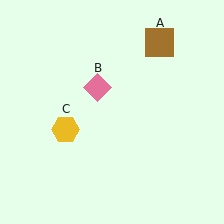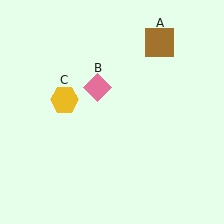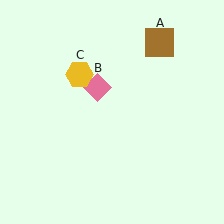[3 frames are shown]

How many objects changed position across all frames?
1 object changed position: yellow hexagon (object C).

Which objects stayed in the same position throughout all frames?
Brown square (object A) and pink diamond (object B) remained stationary.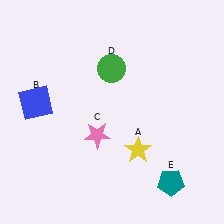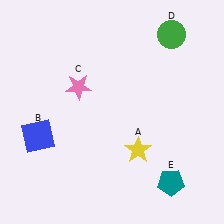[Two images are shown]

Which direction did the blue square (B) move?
The blue square (B) moved down.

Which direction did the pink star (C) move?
The pink star (C) moved up.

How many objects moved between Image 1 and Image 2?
3 objects moved between the two images.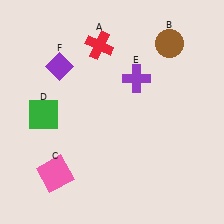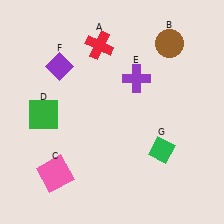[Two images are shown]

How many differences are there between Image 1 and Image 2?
There is 1 difference between the two images.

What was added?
A green diamond (G) was added in Image 2.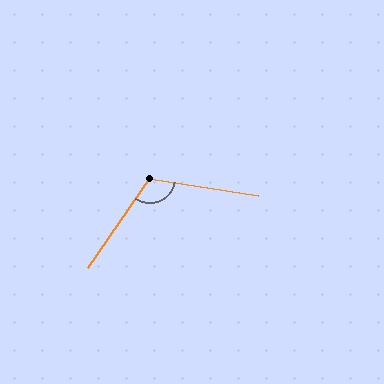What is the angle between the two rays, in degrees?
Approximately 116 degrees.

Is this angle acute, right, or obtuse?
It is obtuse.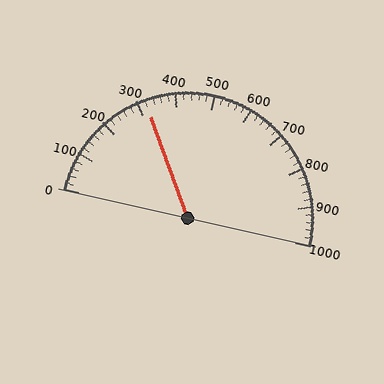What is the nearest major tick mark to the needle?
The nearest major tick mark is 300.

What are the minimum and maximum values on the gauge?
The gauge ranges from 0 to 1000.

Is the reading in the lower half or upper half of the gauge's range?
The reading is in the lower half of the range (0 to 1000).